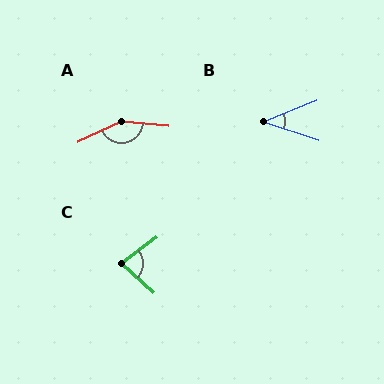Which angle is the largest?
A, at approximately 149 degrees.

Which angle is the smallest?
B, at approximately 40 degrees.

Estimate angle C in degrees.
Approximately 79 degrees.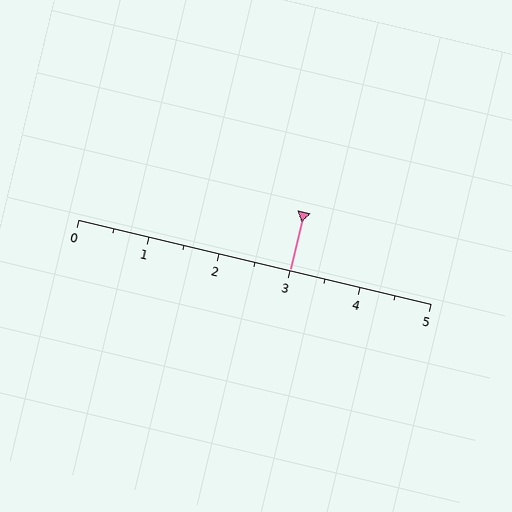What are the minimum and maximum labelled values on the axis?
The axis runs from 0 to 5.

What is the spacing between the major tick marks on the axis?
The major ticks are spaced 1 apart.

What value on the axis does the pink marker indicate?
The marker indicates approximately 3.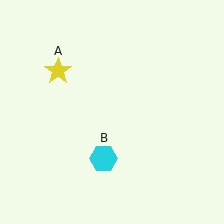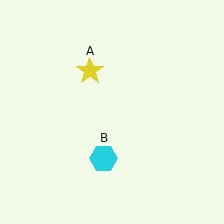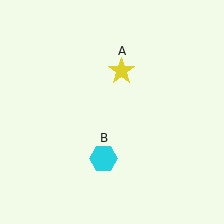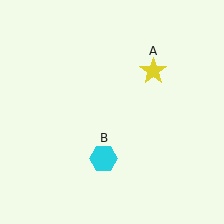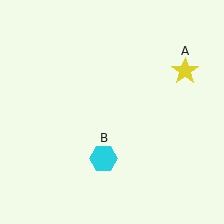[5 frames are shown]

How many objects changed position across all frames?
1 object changed position: yellow star (object A).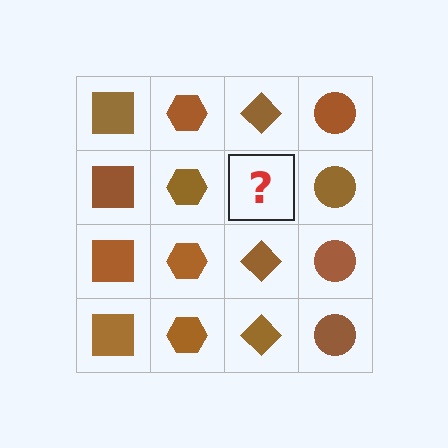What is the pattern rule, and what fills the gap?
The rule is that each column has a consistent shape. The gap should be filled with a brown diamond.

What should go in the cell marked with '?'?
The missing cell should contain a brown diamond.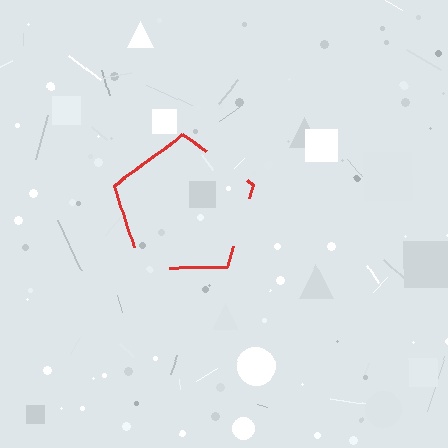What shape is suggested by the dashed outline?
The dashed outline suggests a pentagon.